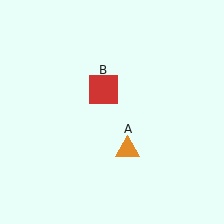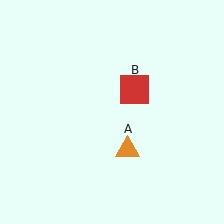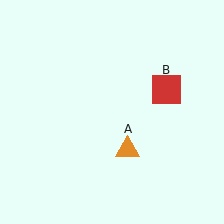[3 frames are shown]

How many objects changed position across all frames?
1 object changed position: red square (object B).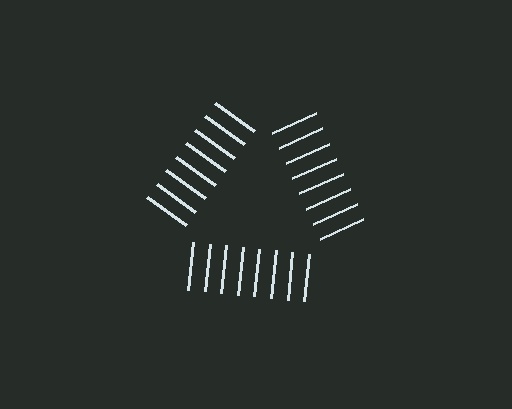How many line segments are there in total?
24 — 8 along each of the 3 edges.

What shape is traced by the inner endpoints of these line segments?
An illusory triangle — the line segments terminate on its edges but no continuous stroke is drawn.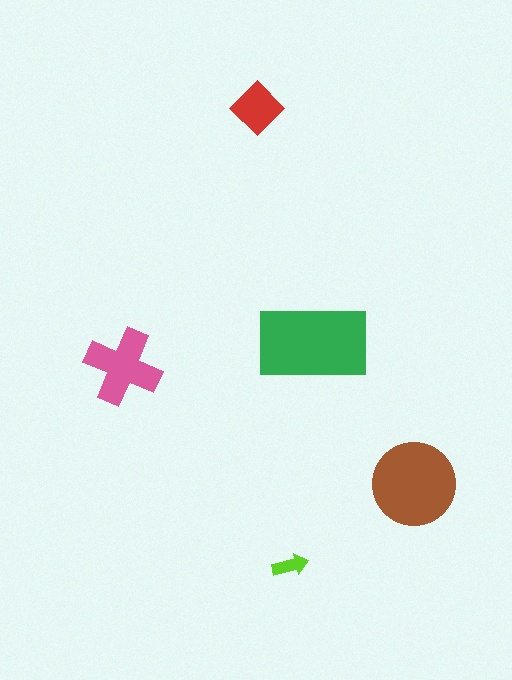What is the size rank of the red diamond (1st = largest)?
4th.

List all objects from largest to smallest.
The green rectangle, the brown circle, the pink cross, the red diamond, the lime arrow.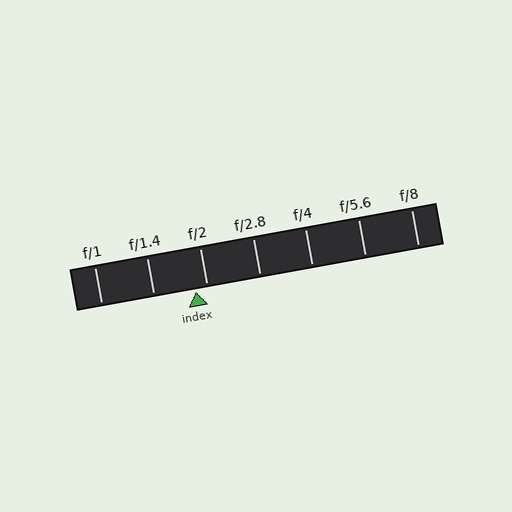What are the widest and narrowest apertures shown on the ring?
The widest aperture shown is f/1 and the narrowest is f/8.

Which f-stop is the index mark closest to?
The index mark is closest to f/2.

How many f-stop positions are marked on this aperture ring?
There are 7 f-stop positions marked.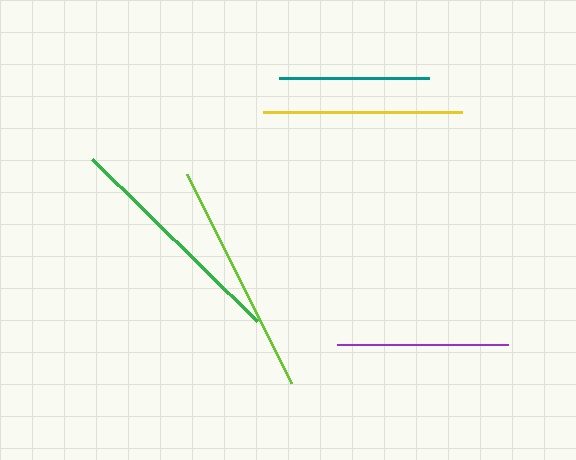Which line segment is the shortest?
The teal line is the shortest at approximately 150 pixels.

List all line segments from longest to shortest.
From longest to shortest: lime, green, yellow, purple, teal.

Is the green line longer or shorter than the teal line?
The green line is longer than the teal line.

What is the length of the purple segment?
The purple segment is approximately 171 pixels long.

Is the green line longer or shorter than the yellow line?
The green line is longer than the yellow line.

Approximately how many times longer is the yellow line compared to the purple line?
The yellow line is approximately 1.2 times the length of the purple line.